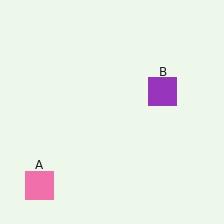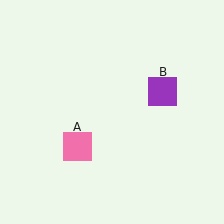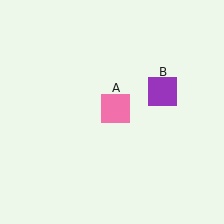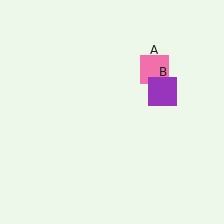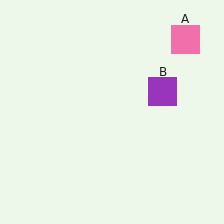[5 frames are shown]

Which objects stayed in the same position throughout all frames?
Purple square (object B) remained stationary.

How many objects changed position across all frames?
1 object changed position: pink square (object A).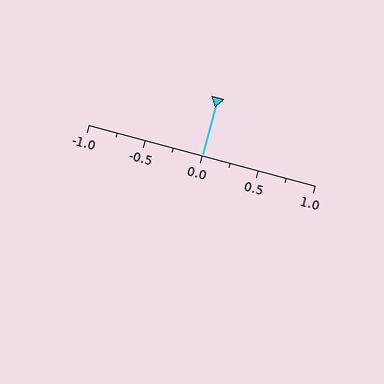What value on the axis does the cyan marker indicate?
The marker indicates approximately 0.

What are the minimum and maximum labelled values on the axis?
The axis runs from -1.0 to 1.0.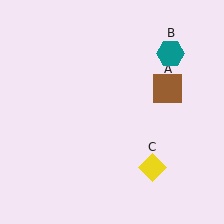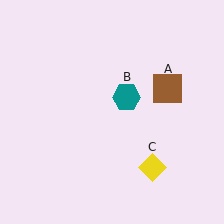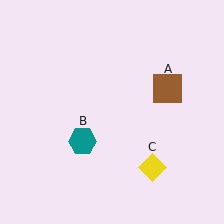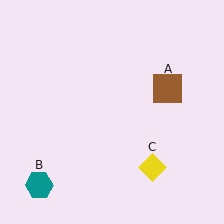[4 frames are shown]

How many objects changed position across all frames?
1 object changed position: teal hexagon (object B).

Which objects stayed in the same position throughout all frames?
Brown square (object A) and yellow diamond (object C) remained stationary.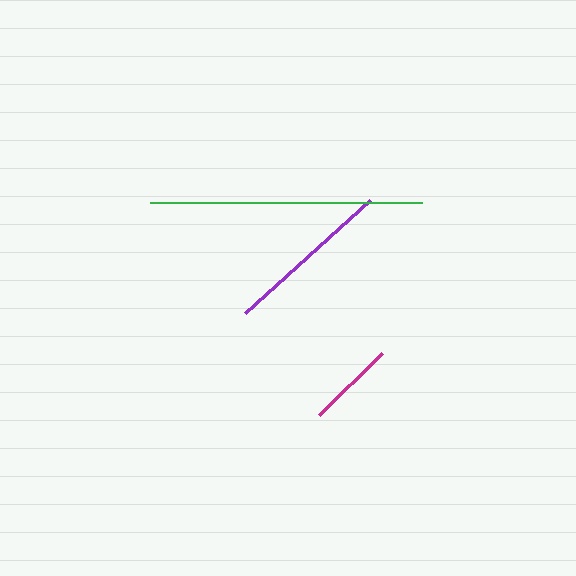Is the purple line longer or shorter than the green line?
The green line is longer than the purple line.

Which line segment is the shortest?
The magenta line is the shortest at approximately 89 pixels.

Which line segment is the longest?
The green line is the longest at approximately 272 pixels.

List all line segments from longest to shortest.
From longest to shortest: green, purple, magenta.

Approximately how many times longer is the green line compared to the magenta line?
The green line is approximately 3.0 times the length of the magenta line.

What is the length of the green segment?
The green segment is approximately 272 pixels long.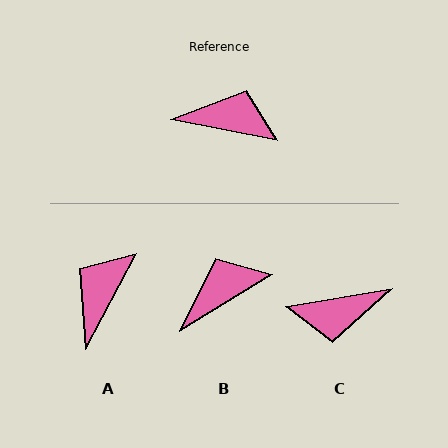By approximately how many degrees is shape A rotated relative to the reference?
Approximately 73 degrees counter-clockwise.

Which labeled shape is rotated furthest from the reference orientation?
C, about 159 degrees away.